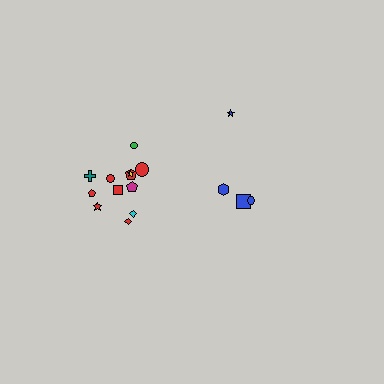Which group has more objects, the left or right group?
The left group.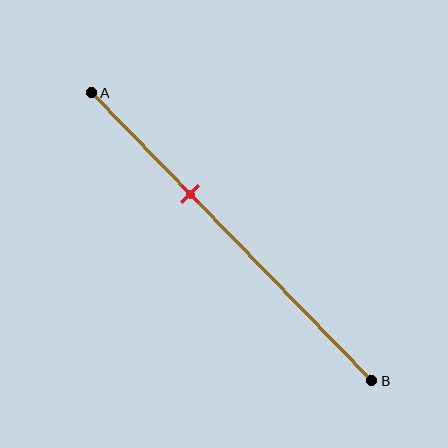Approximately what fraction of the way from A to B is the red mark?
The red mark is approximately 35% of the way from A to B.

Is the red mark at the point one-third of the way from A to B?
Yes, the mark is approximately at the one-third point.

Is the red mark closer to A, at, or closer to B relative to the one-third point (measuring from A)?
The red mark is approximately at the one-third point of segment AB.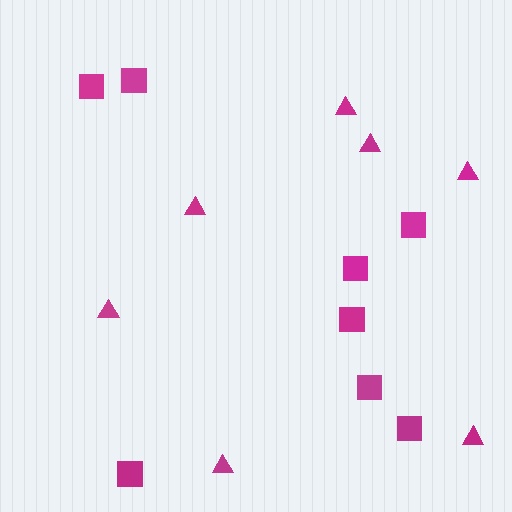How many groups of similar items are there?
There are 2 groups: one group of triangles (7) and one group of squares (8).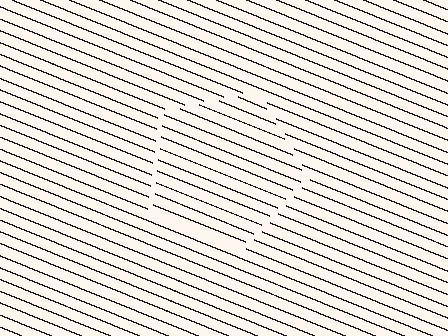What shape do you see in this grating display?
An illusory pentagon. The interior of the shape contains the same grating, shifted by half a period — the contour is defined by the phase discontinuity where line-ends from the inner and outer gratings abut.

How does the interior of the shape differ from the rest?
The interior of the shape contains the same grating, shifted by half a period — the contour is defined by the phase discontinuity where line-ends from the inner and outer gratings abut.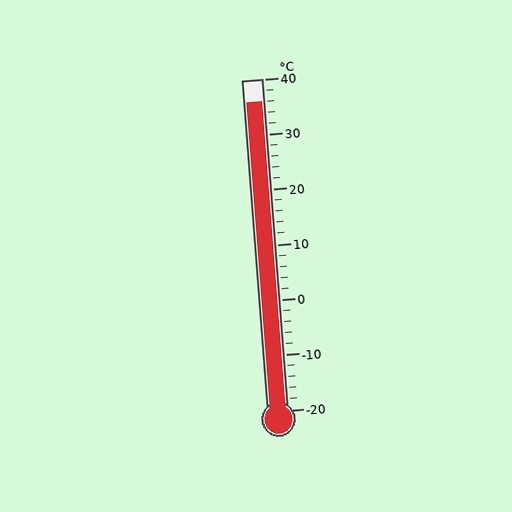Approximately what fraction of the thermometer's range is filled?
The thermometer is filled to approximately 95% of its range.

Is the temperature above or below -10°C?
The temperature is above -10°C.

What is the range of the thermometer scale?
The thermometer scale ranges from -20°C to 40°C.